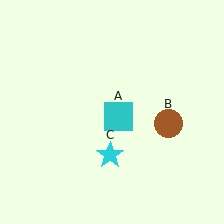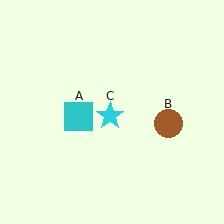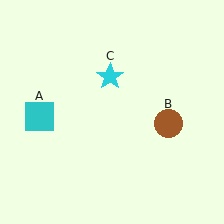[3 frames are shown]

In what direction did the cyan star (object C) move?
The cyan star (object C) moved up.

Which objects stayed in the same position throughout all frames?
Brown circle (object B) remained stationary.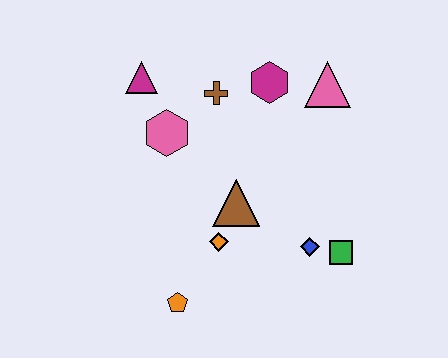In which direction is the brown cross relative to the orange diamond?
The brown cross is above the orange diamond.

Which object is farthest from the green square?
The magenta triangle is farthest from the green square.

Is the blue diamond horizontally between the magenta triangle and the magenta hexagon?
No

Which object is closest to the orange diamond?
The brown triangle is closest to the orange diamond.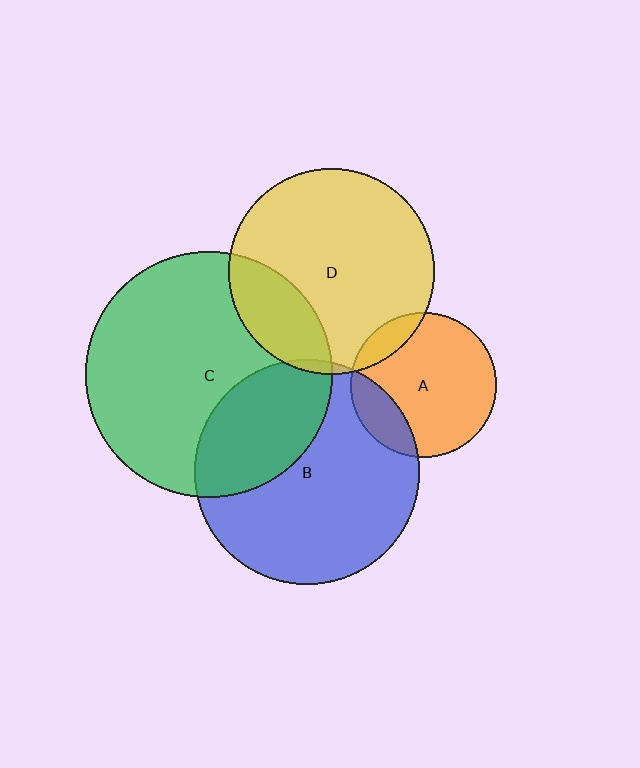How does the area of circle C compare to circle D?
Approximately 1.4 times.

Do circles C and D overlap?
Yes.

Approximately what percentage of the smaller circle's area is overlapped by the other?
Approximately 20%.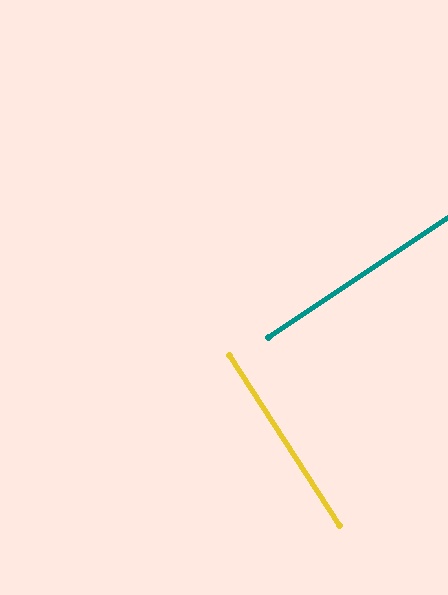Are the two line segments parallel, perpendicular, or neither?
Perpendicular — they meet at approximately 89°.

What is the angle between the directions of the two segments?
Approximately 89 degrees.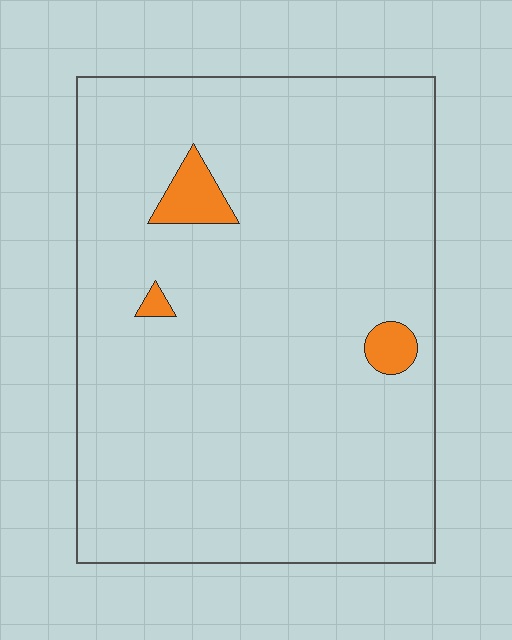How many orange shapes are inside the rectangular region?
3.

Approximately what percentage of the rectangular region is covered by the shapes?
Approximately 5%.